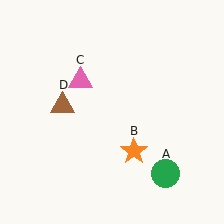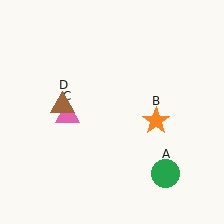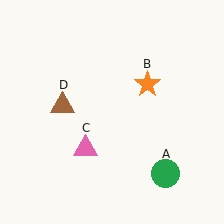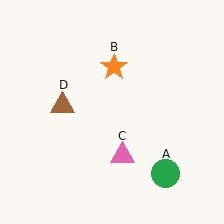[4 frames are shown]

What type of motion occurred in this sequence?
The orange star (object B), pink triangle (object C) rotated counterclockwise around the center of the scene.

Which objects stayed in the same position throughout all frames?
Green circle (object A) and brown triangle (object D) remained stationary.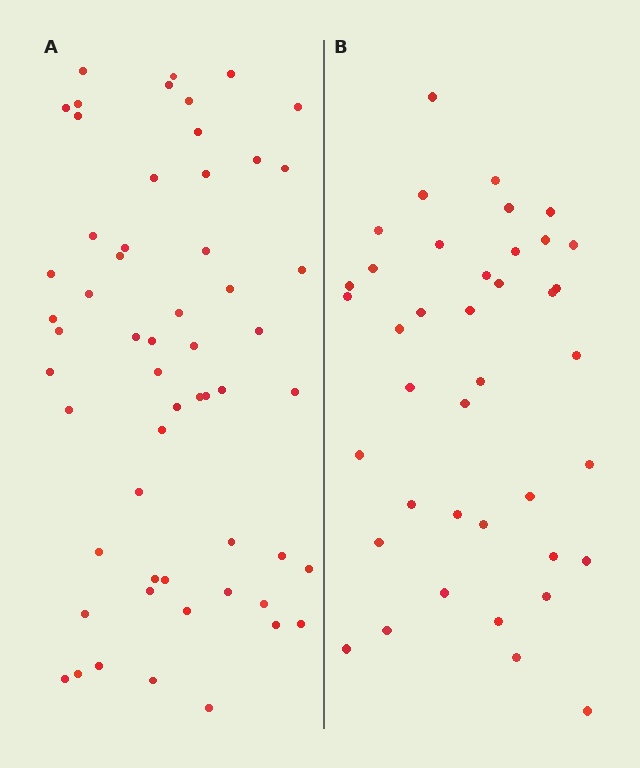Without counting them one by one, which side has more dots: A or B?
Region A (the left region) has more dots.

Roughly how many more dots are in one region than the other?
Region A has approximately 15 more dots than region B.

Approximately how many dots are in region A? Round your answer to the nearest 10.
About 60 dots. (The exact count is 57, which rounds to 60.)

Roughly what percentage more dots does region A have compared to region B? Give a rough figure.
About 40% more.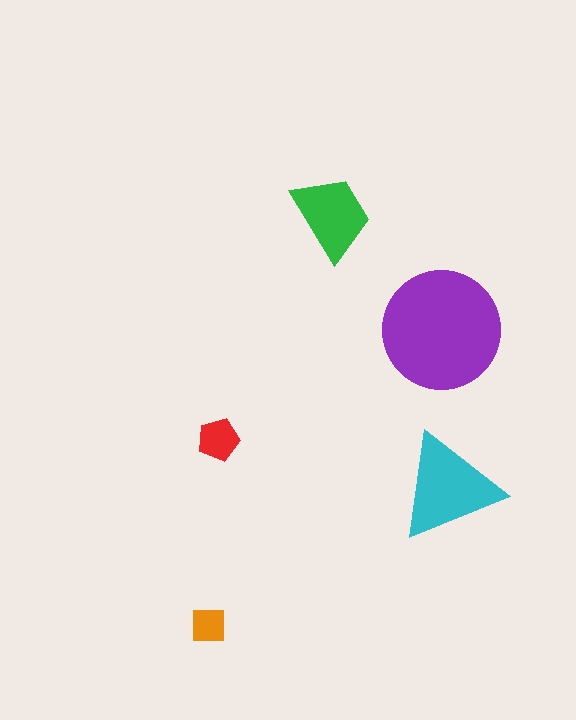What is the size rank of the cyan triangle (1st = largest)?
2nd.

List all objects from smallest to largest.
The orange square, the red pentagon, the green trapezoid, the cyan triangle, the purple circle.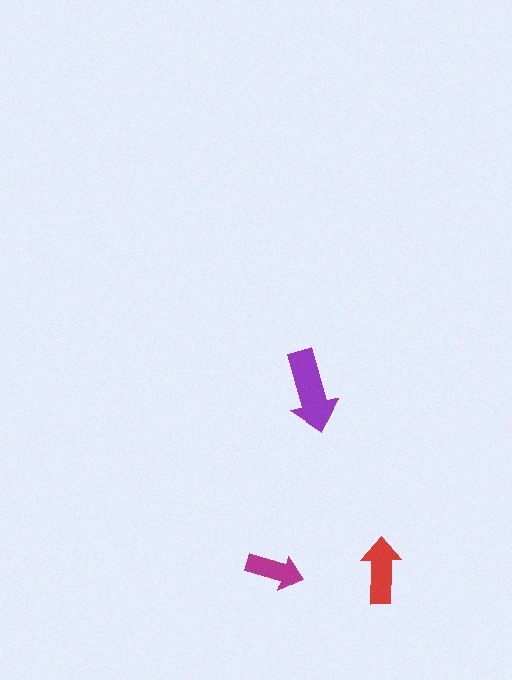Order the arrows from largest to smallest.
the purple one, the red one, the magenta one.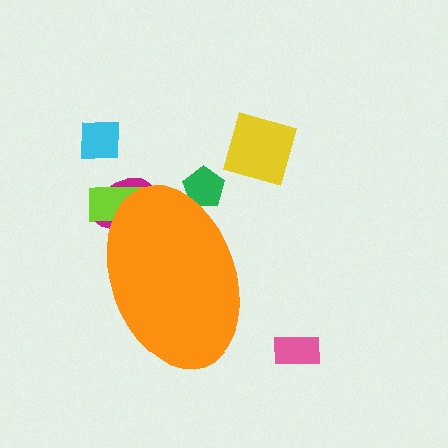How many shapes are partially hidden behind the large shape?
3 shapes are partially hidden.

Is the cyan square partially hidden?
No, the cyan square is fully visible.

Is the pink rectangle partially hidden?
No, the pink rectangle is fully visible.